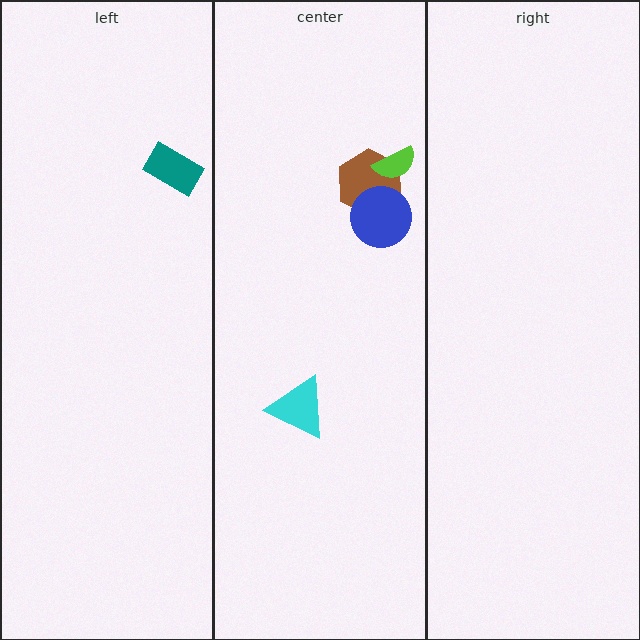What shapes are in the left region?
The teal rectangle.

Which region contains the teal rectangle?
The left region.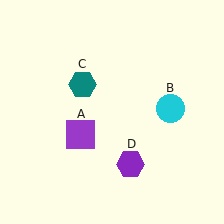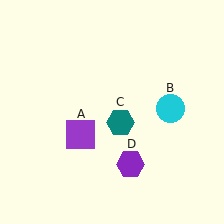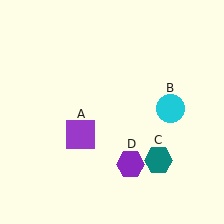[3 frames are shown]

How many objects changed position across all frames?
1 object changed position: teal hexagon (object C).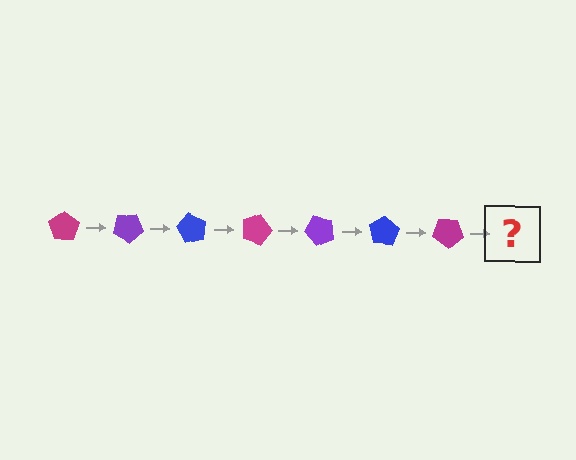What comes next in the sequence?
The next element should be a purple pentagon, rotated 210 degrees from the start.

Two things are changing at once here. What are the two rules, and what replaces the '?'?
The two rules are that it rotates 30 degrees each step and the color cycles through magenta, purple, and blue. The '?' should be a purple pentagon, rotated 210 degrees from the start.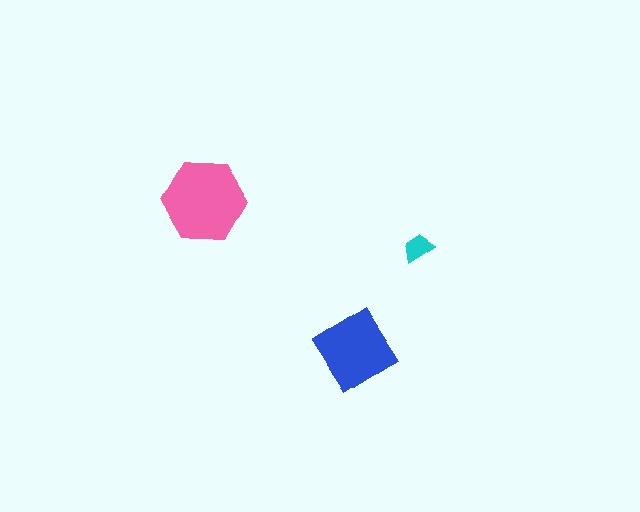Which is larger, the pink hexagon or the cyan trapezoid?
The pink hexagon.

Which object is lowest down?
The blue diamond is bottommost.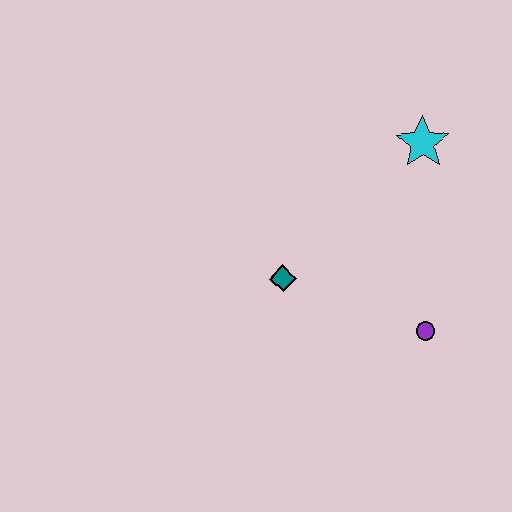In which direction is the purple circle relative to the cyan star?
The purple circle is below the cyan star.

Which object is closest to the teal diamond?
The purple circle is closest to the teal diamond.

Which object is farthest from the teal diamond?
The cyan star is farthest from the teal diamond.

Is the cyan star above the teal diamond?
Yes